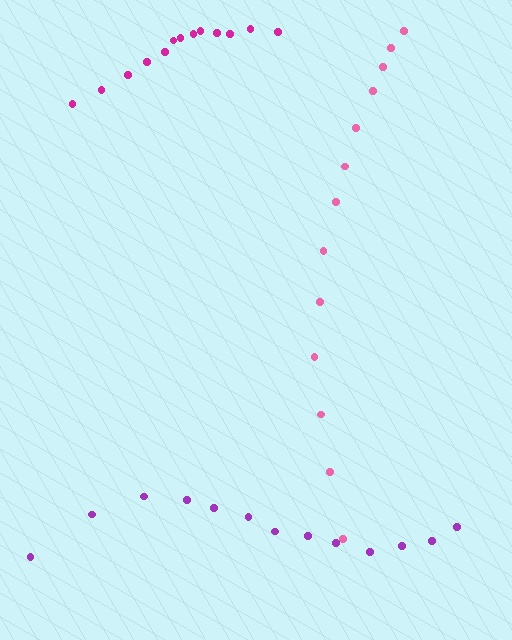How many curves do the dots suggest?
There are 3 distinct paths.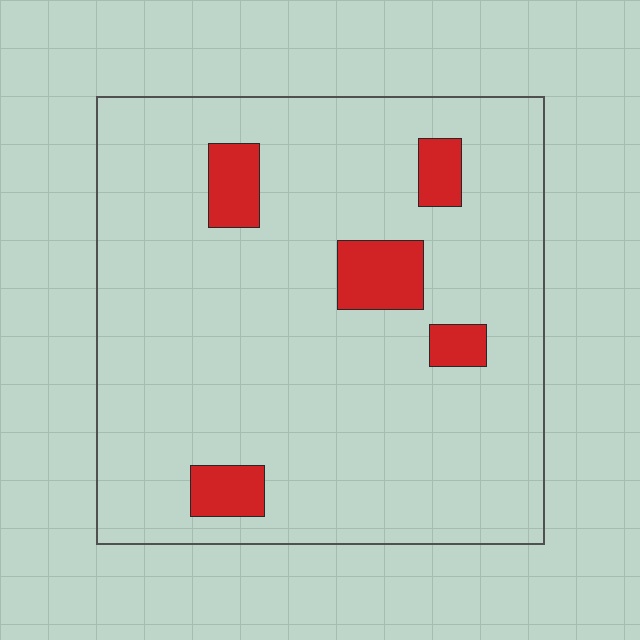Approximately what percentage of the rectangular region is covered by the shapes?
Approximately 10%.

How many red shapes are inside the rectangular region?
5.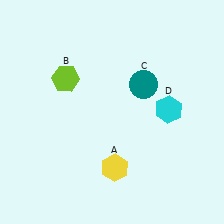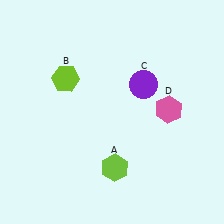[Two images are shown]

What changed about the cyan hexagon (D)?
In Image 1, D is cyan. In Image 2, it changed to pink.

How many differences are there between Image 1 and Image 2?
There are 3 differences between the two images.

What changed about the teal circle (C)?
In Image 1, C is teal. In Image 2, it changed to purple.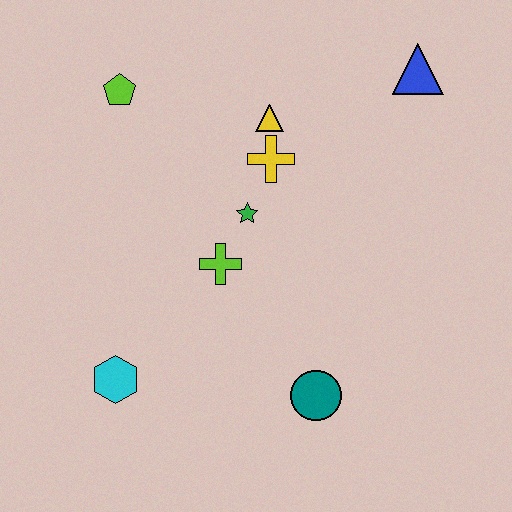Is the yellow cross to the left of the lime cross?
No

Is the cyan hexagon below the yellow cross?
Yes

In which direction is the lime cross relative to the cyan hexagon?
The lime cross is above the cyan hexagon.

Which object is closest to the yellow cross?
The yellow triangle is closest to the yellow cross.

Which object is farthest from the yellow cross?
The cyan hexagon is farthest from the yellow cross.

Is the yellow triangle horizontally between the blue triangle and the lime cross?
Yes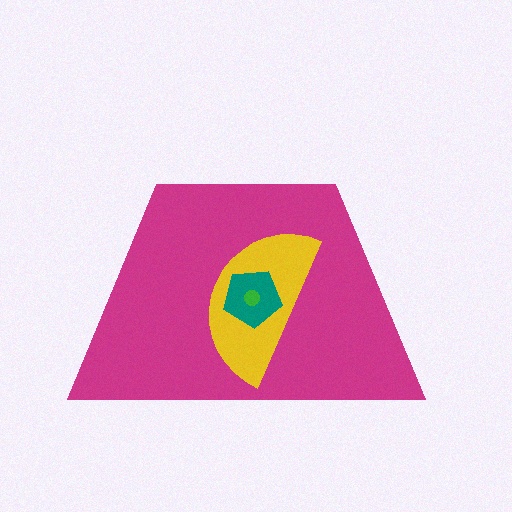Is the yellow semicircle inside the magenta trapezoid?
Yes.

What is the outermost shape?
The magenta trapezoid.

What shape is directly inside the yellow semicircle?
The teal pentagon.